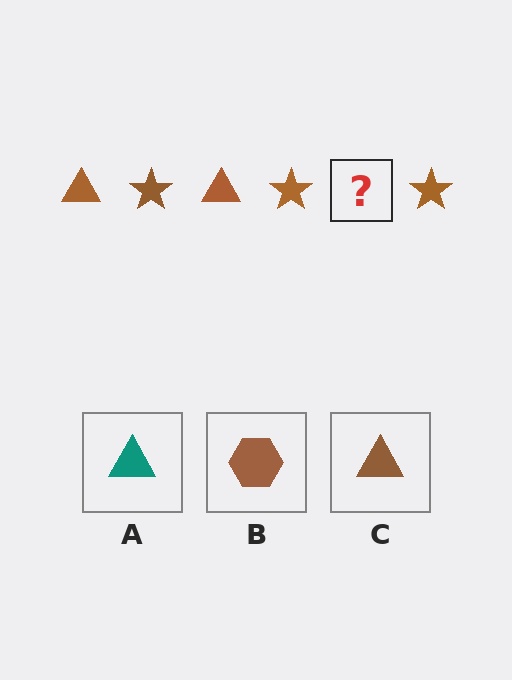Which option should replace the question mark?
Option C.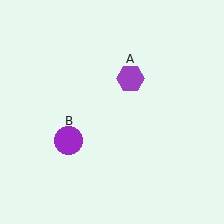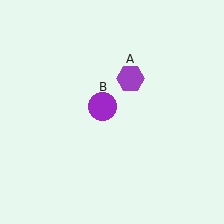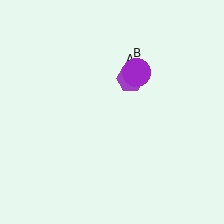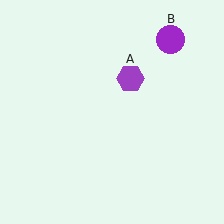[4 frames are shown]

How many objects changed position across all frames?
1 object changed position: purple circle (object B).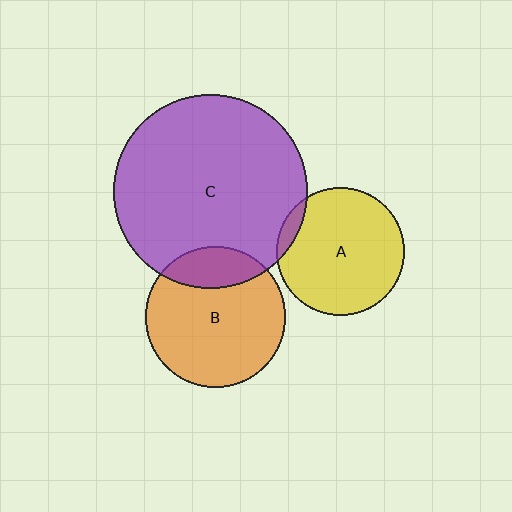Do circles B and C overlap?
Yes.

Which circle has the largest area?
Circle C (purple).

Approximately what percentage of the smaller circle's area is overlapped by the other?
Approximately 20%.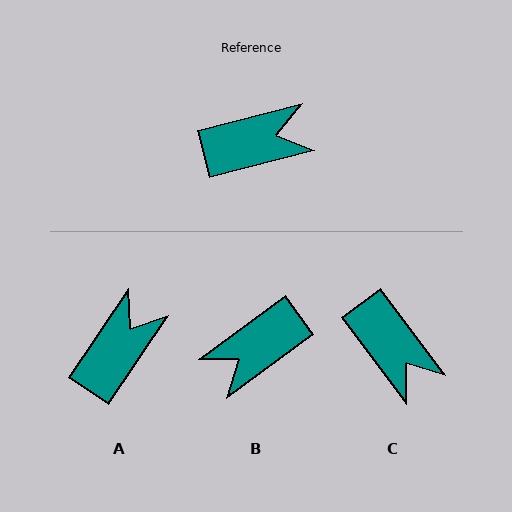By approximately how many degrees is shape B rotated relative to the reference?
Approximately 158 degrees clockwise.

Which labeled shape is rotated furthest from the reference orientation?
B, about 158 degrees away.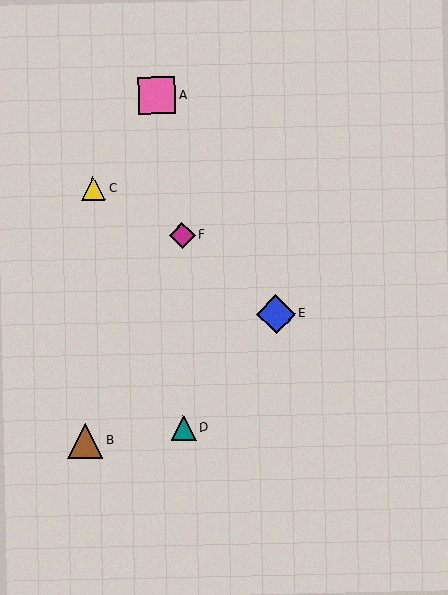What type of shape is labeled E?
Shape E is a blue diamond.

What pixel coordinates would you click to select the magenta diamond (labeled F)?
Click at (182, 235) to select the magenta diamond F.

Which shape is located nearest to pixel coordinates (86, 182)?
The yellow triangle (labeled C) at (93, 189) is nearest to that location.